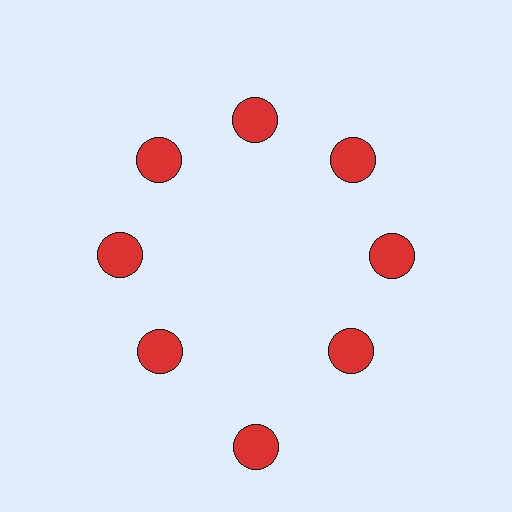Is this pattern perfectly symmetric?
No. The 8 red circles are arranged in a ring, but one element near the 6 o'clock position is pushed outward from the center, breaking the 8-fold rotational symmetry.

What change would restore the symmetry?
The symmetry would be restored by moving it inward, back onto the ring so that all 8 circles sit at equal angles and equal distance from the center.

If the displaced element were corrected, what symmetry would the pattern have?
It would have 8-fold rotational symmetry — the pattern would map onto itself every 45 degrees.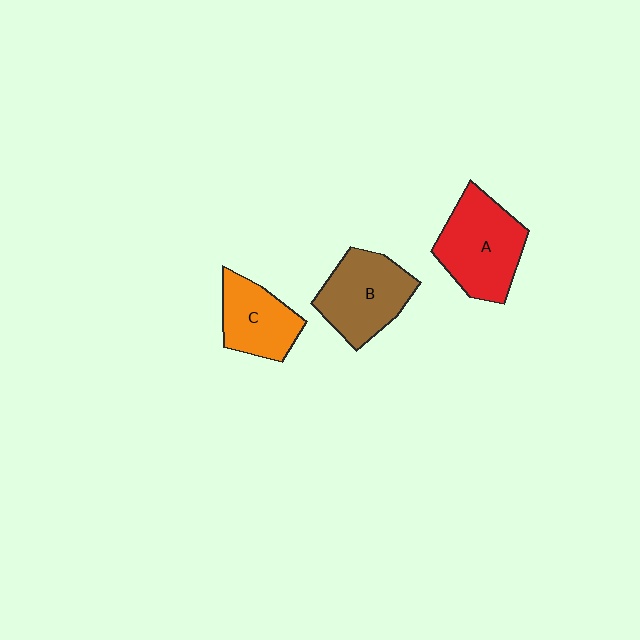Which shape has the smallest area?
Shape C (orange).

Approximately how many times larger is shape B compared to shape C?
Approximately 1.3 times.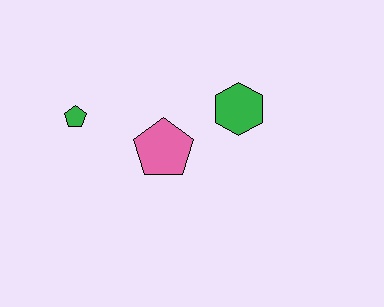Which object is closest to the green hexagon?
The pink pentagon is closest to the green hexagon.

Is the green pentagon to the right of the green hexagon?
No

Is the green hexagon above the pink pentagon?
Yes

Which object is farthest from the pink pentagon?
The green pentagon is farthest from the pink pentagon.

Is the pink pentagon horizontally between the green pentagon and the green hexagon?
Yes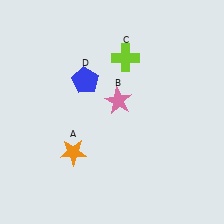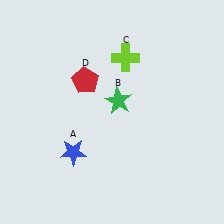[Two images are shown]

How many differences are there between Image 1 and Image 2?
There are 3 differences between the two images.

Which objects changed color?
A changed from orange to blue. B changed from pink to green. D changed from blue to red.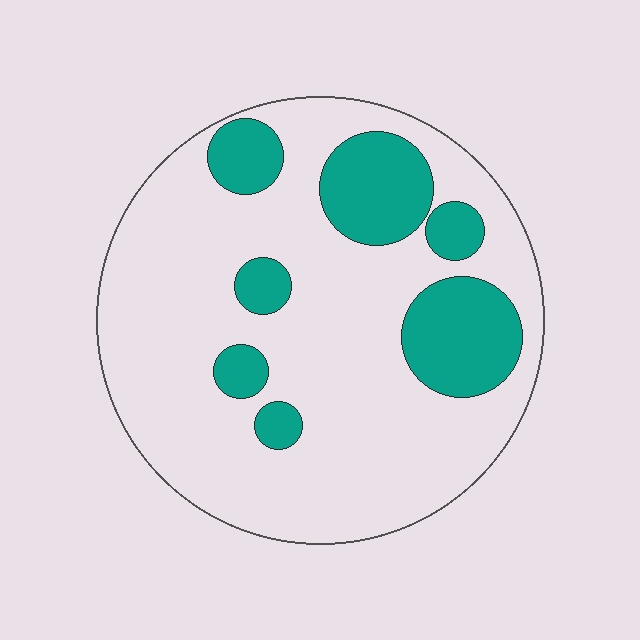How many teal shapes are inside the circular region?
7.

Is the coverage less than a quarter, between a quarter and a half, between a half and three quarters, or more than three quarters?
Less than a quarter.